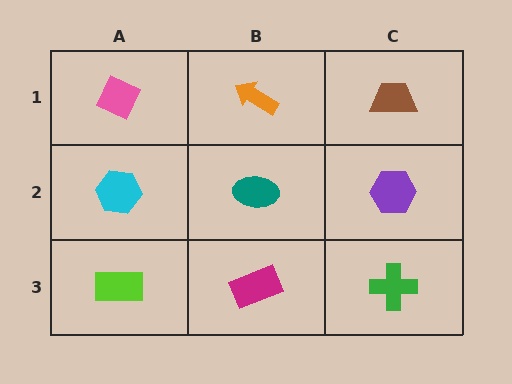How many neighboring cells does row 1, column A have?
2.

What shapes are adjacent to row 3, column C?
A purple hexagon (row 2, column C), a magenta rectangle (row 3, column B).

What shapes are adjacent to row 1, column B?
A teal ellipse (row 2, column B), a pink diamond (row 1, column A), a brown trapezoid (row 1, column C).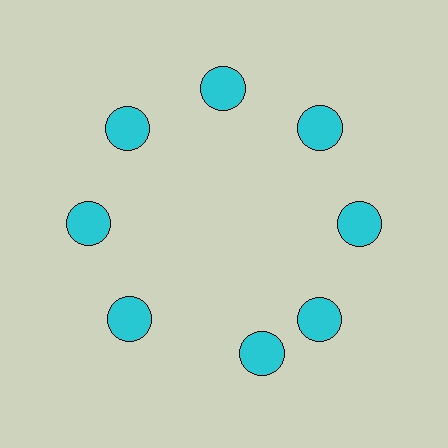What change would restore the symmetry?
The symmetry would be restored by rotating it back into even spacing with its neighbors so that all 8 circles sit at equal angles and equal distance from the center.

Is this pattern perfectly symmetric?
No. The 8 cyan circles are arranged in a ring, but one element near the 6 o'clock position is rotated out of alignment along the ring, breaking the 8-fold rotational symmetry.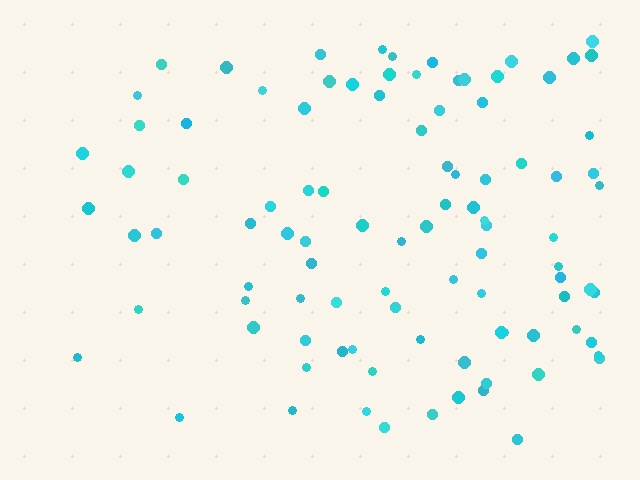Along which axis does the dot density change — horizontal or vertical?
Horizontal.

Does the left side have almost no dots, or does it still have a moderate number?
Still a moderate number, just noticeably fewer than the right.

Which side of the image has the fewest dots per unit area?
The left.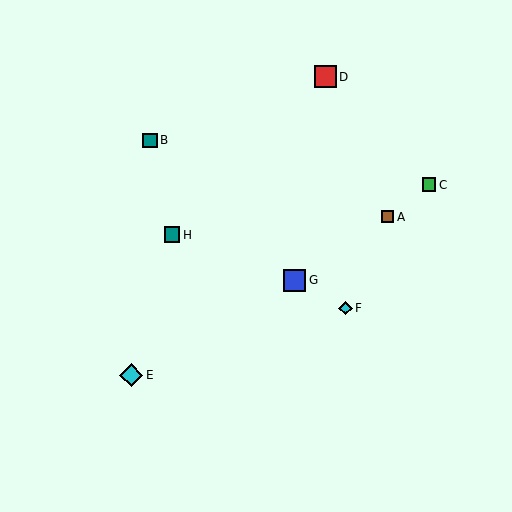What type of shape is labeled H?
Shape H is a teal square.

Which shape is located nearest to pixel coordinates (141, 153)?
The teal square (labeled B) at (150, 140) is nearest to that location.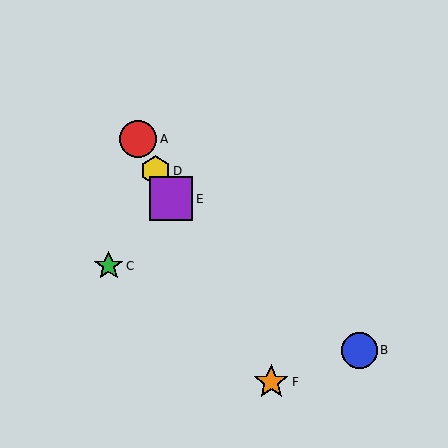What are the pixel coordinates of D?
Object D is at (155, 171).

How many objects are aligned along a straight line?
4 objects (A, D, E, F) are aligned along a straight line.